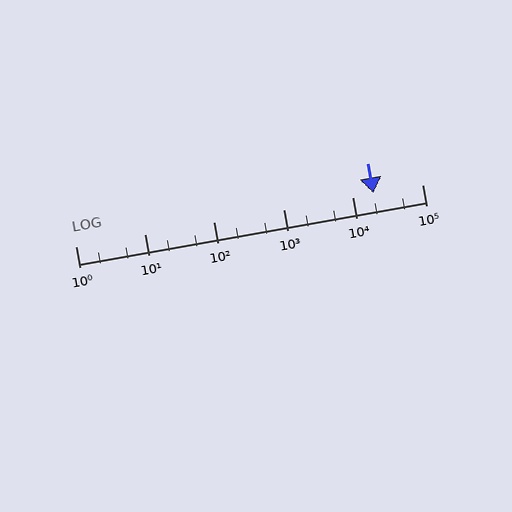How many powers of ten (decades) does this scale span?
The scale spans 5 decades, from 1 to 100000.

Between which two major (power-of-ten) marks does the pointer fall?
The pointer is between 10000 and 100000.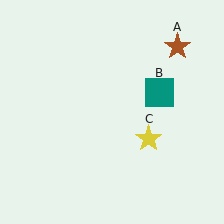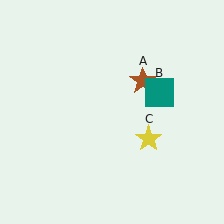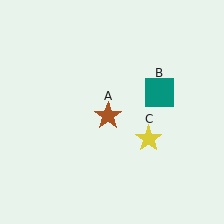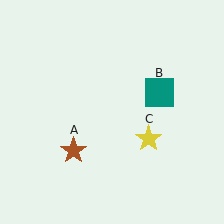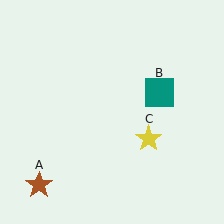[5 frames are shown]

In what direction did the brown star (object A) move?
The brown star (object A) moved down and to the left.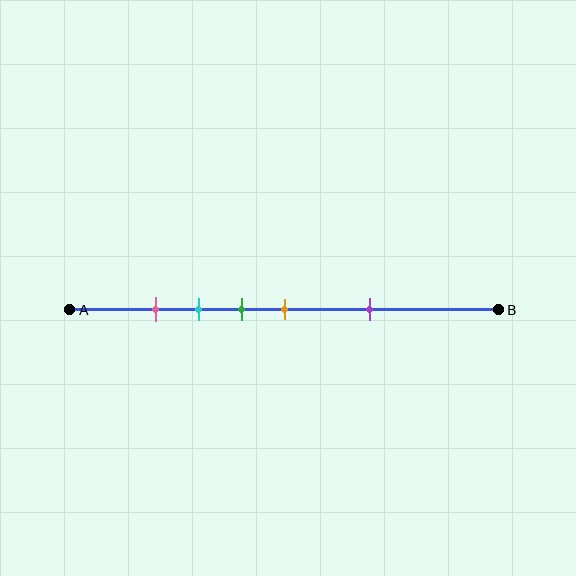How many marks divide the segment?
There are 5 marks dividing the segment.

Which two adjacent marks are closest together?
The pink and cyan marks are the closest adjacent pair.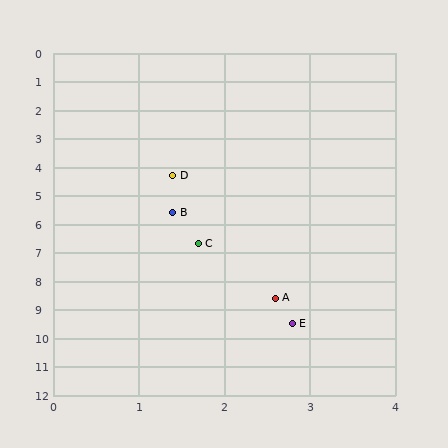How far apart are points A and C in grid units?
Points A and C are about 2.1 grid units apart.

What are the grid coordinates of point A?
Point A is at approximately (2.6, 8.6).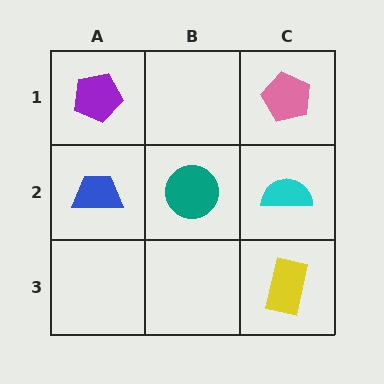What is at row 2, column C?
A cyan semicircle.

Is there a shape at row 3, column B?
No, that cell is empty.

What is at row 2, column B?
A teal circle.